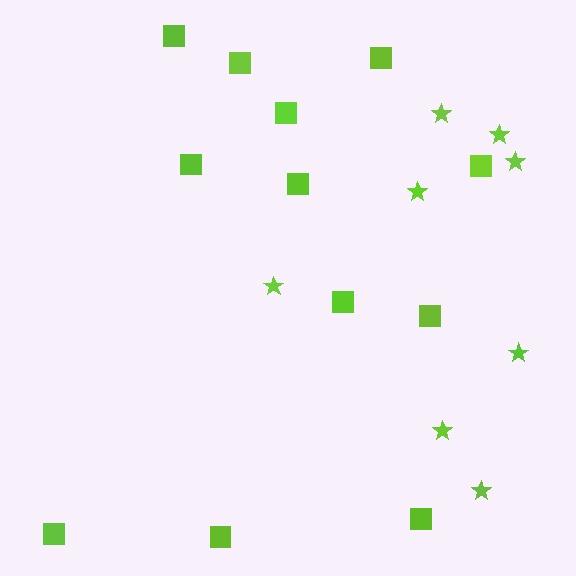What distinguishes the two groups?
There are 2 groups: one group of stars (8) and one group of squares (12).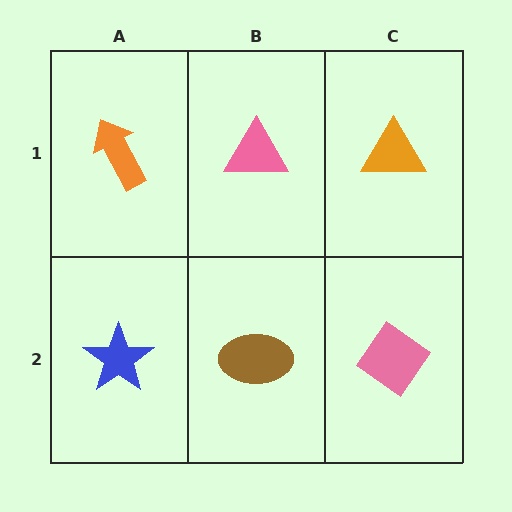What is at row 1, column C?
An orange triangle.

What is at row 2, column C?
A pink diamond.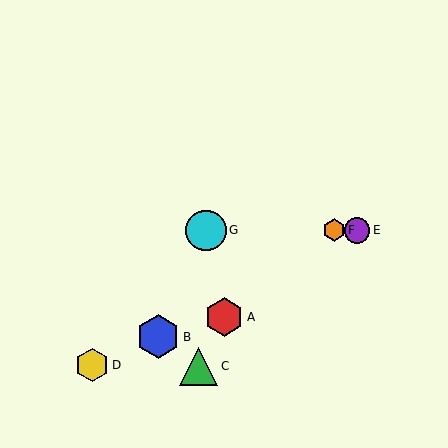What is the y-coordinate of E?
Object E is at y≈230.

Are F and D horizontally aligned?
No, F is at y≈230 and D is at y≈365.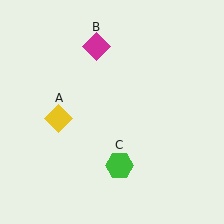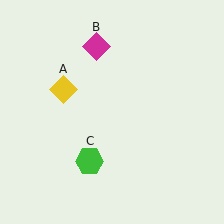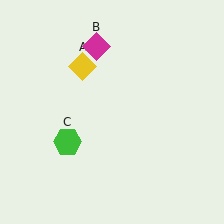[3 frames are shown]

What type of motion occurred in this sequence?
The yellow diamond (object A), green hexagon (object C) rotated clockwise around the center of the scene.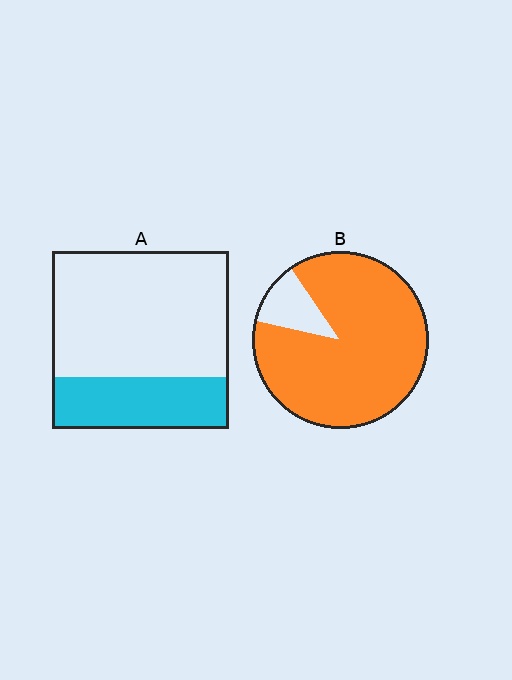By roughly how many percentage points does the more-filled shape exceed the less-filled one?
By roughly 60 percentage points (B over A).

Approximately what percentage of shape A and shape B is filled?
A is approximately 30% and B is approximately 90%.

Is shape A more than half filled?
No.